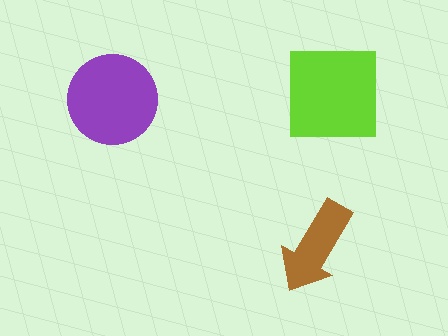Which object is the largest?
The lime square.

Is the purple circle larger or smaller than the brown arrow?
Larger.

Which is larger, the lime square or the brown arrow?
The lime square.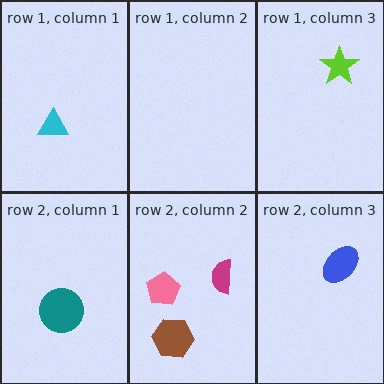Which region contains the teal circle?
The row 2, column 1 region.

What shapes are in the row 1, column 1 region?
The cyan triangle.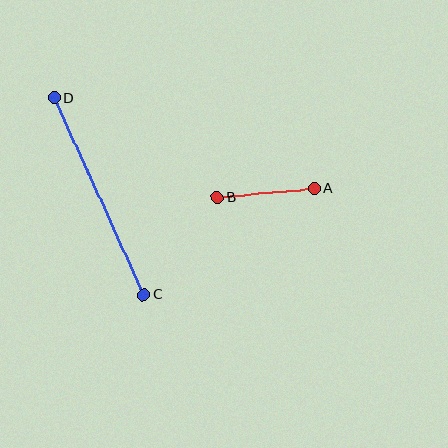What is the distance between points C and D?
The distance is approximately 217 pixels.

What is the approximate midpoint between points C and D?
The midpoint is at approximately (99, 196) pixels.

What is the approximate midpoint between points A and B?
The midpoint is at approximately (266, 193) pixels.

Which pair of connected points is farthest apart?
Points C and D are farthest apart.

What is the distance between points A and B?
The distance is approximately 97 pixels.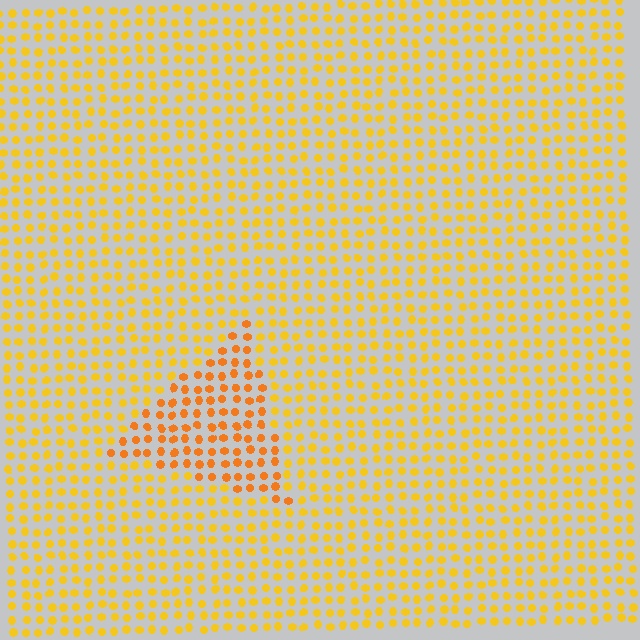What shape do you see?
I see a triangle.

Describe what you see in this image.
The image is filled with small yellow elements in a uniform arrangement. A triangle-shaped region is visible where the elements are tinted to a slightly different hue, forming a subtle color boundary.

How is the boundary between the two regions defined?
The boundary is defined purely by a slight shift in hue (about 21 degrees). Spacing, size, and orientation are identical on both sides.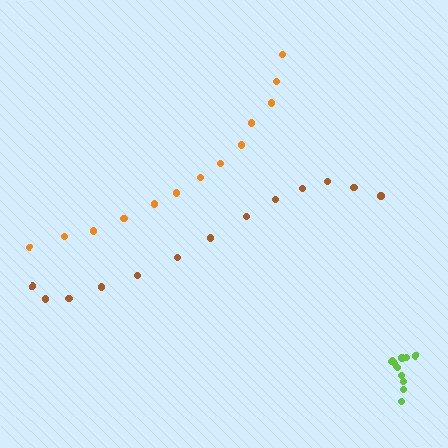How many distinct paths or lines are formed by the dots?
There are 3 distinct paths.